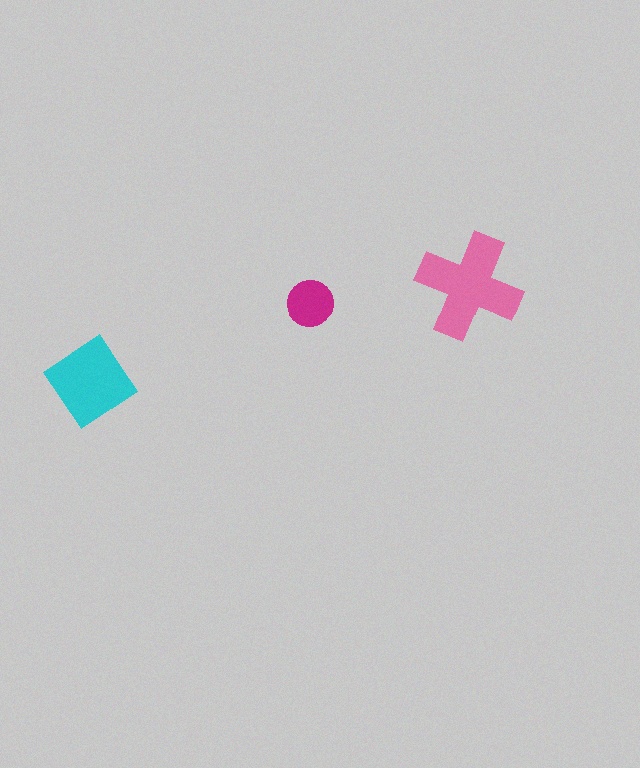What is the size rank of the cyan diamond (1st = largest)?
2nd.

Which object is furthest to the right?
The pink cross is rightmost.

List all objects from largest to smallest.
The pink cross, the cyan diamond, the magenta circle.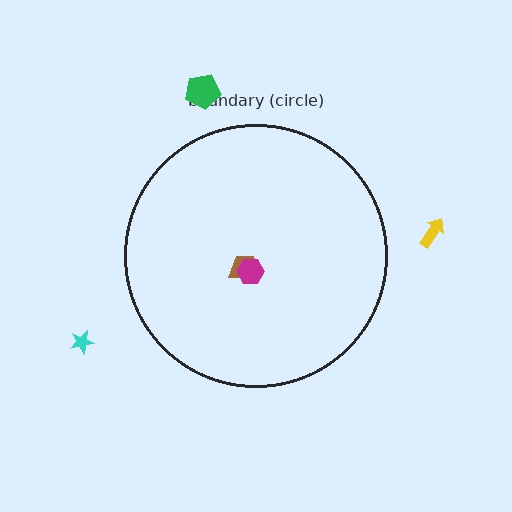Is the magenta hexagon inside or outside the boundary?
Inside.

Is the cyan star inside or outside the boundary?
Outside.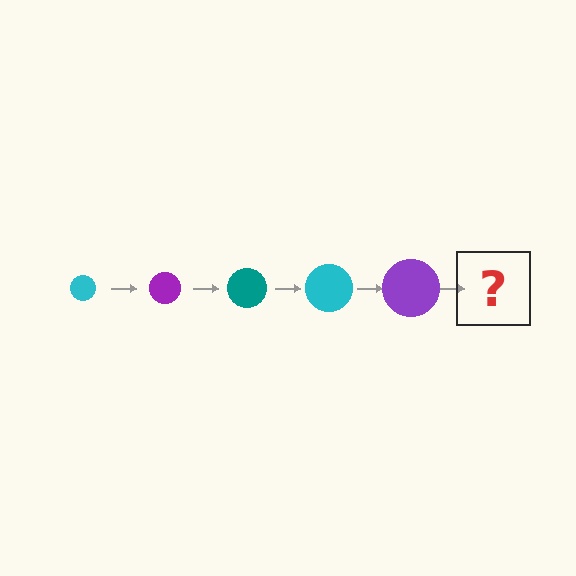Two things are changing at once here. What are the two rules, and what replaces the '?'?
The two rules are that the circle grows larger each step and the color cycles through cyan, purple, and teal. The '?' should be a teal circle, larger than the previous one.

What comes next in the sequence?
The next element should be a teal circle, larger than the previous one.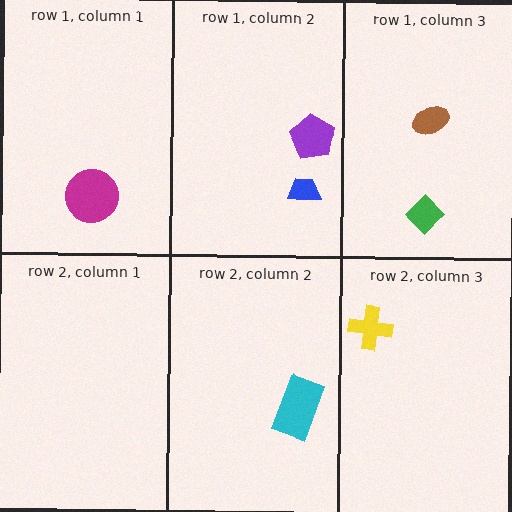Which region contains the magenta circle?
The row 1, column 1 region.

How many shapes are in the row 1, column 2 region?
2.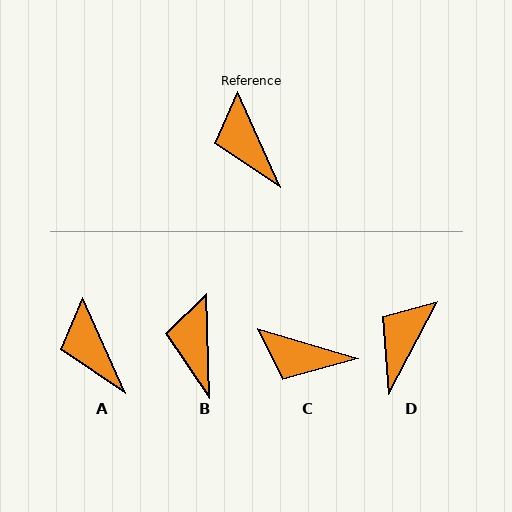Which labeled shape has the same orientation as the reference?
A.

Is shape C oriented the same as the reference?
No, it is off by about 49 degrees.